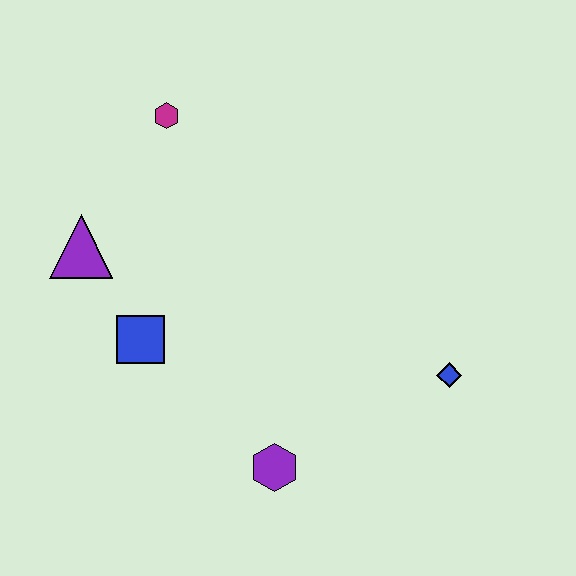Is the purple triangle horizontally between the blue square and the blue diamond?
No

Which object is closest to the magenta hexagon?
The purple triangle is closest to the magenta hexagon.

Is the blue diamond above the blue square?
No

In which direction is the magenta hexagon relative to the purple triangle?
The magenta hexagon is above the purple triangle.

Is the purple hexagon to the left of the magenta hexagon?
No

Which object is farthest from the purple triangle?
The blue diamond is farthest from the purple triangle.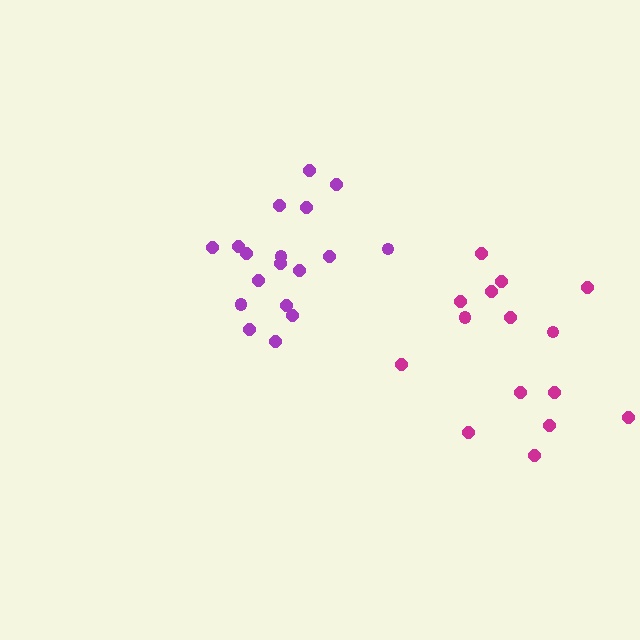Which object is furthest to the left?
The purple cluster is leftmost.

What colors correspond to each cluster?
The clusters are colored: purple, magenta.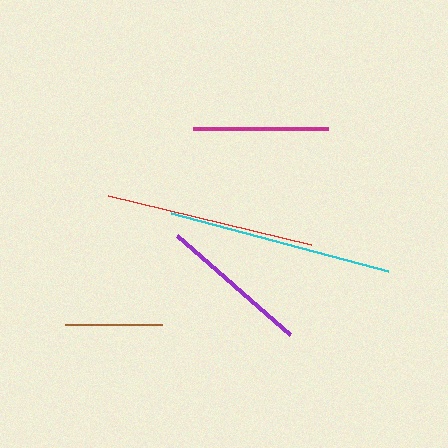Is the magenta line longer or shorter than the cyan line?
The cyan line is longer than the magenta line.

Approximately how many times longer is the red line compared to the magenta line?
The red line is approximately 1.6 times the length of the magenta line.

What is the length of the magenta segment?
The magenta segment is approximately 134 pixels long.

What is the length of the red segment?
The red segment is approximately 209 pixels long.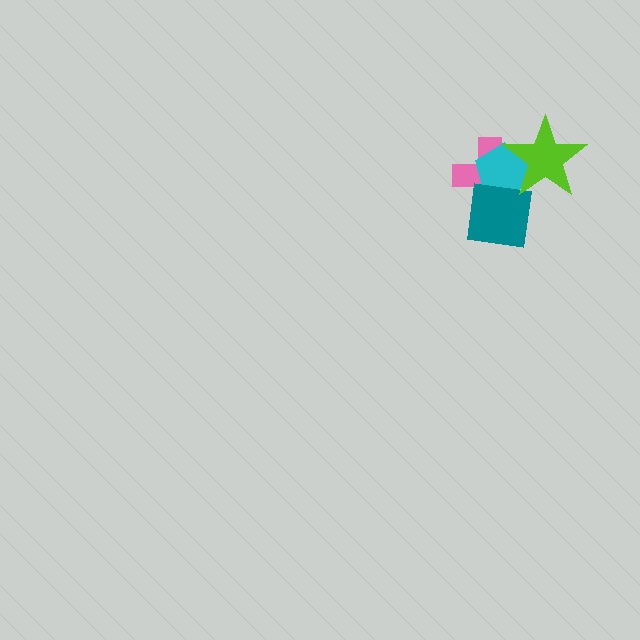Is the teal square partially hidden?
Yes, it is partially covered by another shape.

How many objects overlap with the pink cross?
3 objects overlap with the pink cross.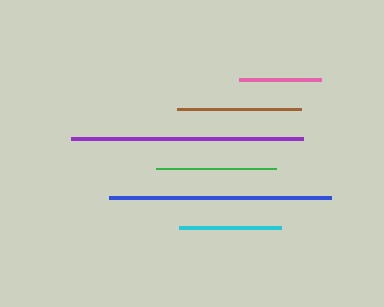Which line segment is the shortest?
The pink line is the shortest at approximately 81 pixels.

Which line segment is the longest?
The purple line is the longest at approximately 232 pixels.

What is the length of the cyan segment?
The cyan segment is approximately 101 pixels long.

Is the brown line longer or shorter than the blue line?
The blue line is longer than the brown line.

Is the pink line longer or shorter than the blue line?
The blue line is longer than the pink line.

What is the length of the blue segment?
The blue segment is approximately 222 pixels long.